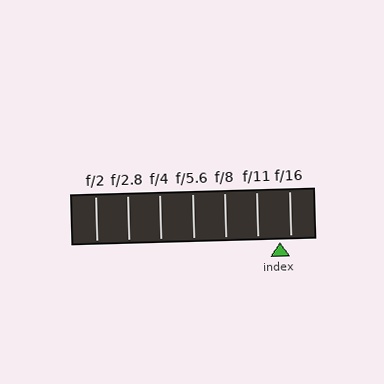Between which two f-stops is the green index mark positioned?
The index mark is between f/11 and f/16.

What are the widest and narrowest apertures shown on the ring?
The widest aperture shown is f/2 and the narrowest is f/16.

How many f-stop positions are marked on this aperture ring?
There are 7 f-stop positions marked.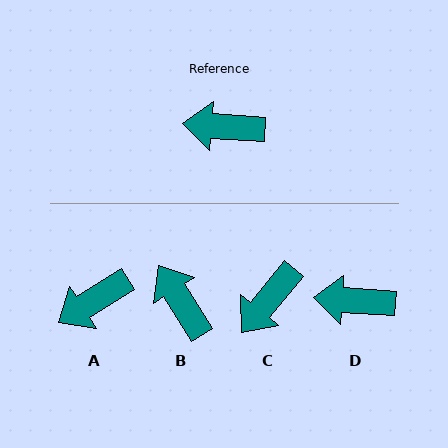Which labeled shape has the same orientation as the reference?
D.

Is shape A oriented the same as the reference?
No, it is off by about 36 degrees.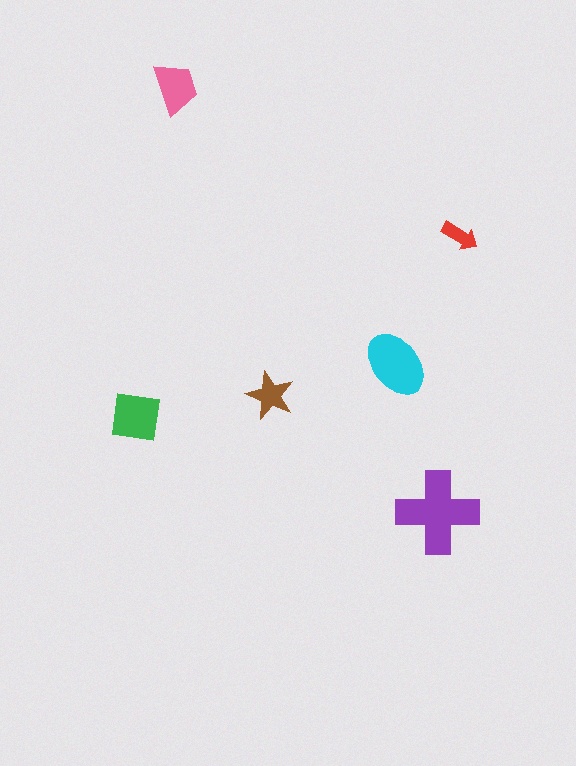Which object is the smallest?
The red arrow.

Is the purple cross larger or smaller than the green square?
Larger.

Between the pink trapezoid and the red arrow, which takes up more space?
The pink trapezoid.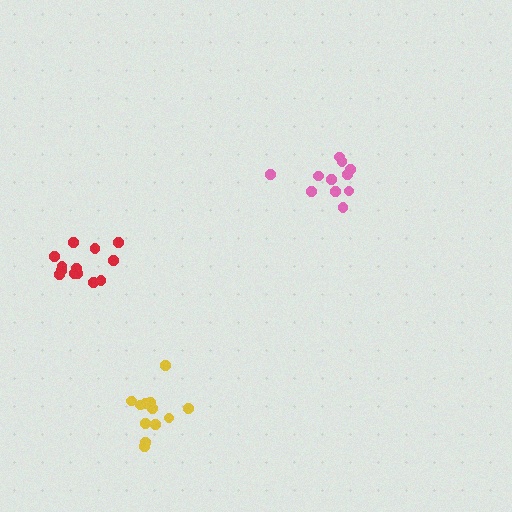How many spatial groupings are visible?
There are 3 spatial groupings.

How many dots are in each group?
Group 1: 11 dots, Group 2: 13 dots, Group 3: 13 dots (37 total).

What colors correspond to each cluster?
The clusters are colored: pink, red, yellow.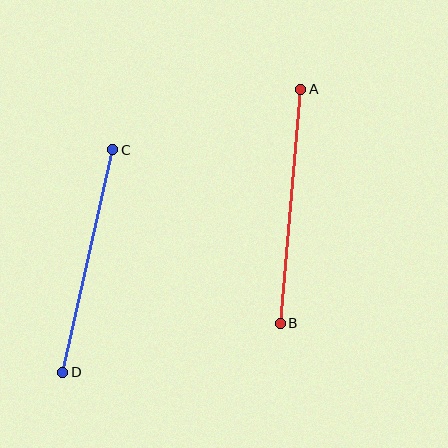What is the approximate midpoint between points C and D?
The midpoint is at approximately (88, 261) pixels.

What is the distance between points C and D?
The distance is approximately 228 pixels.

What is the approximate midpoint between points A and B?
The midpoint is at approximately (290, 206) pixels.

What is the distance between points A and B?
The distance is approximately 235 pixels.